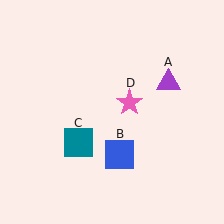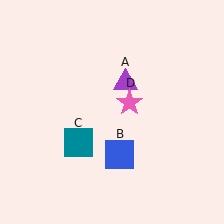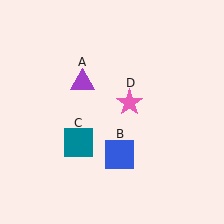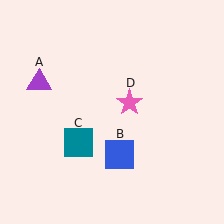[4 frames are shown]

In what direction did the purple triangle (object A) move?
The purple triangle (object A) moved left.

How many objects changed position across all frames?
1 object changed position: purple triangle (object A).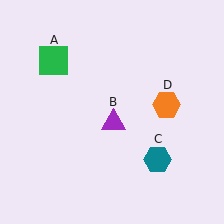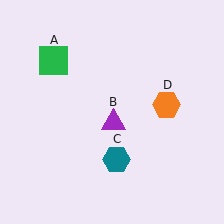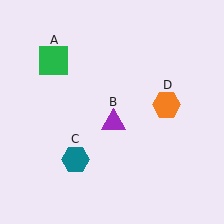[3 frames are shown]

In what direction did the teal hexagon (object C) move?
The teal hexagon (object C) moved left.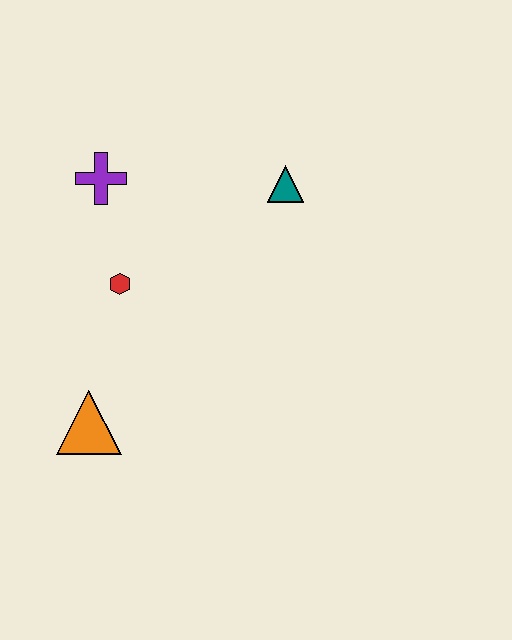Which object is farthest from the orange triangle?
The teal triangle is farthest from the orange triangle.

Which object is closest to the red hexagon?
The purple cross is closest to the red hexagon.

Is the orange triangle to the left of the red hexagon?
Yes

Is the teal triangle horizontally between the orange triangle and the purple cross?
No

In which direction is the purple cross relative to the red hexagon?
The purple cross is above the red hexagon.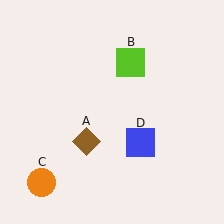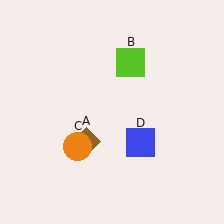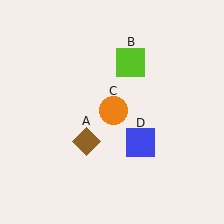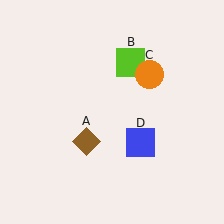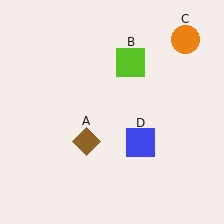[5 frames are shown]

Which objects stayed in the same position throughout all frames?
Brown diamond (object A) and lime square (object B) and blue square (object D) remained stationary.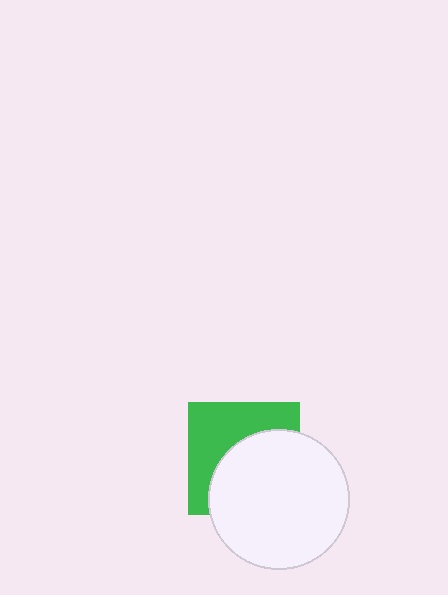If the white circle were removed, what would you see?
You would see the complete green square.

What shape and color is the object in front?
The object in front is a white circle.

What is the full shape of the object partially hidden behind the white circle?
The partially hidden object is a green square.